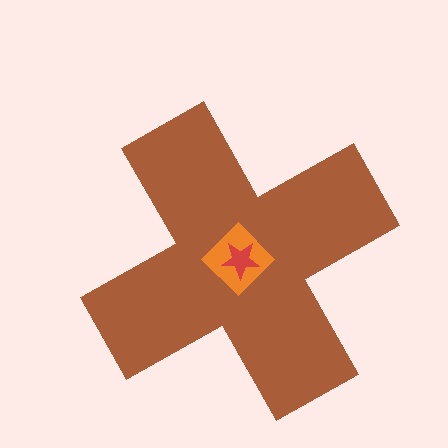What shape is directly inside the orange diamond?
The red star.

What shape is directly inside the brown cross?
The orange diamond.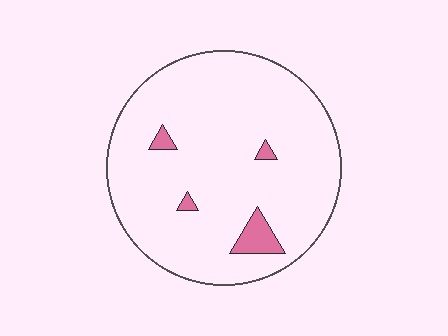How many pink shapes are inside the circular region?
4.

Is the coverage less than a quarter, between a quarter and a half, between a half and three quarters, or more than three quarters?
Less than a quarter.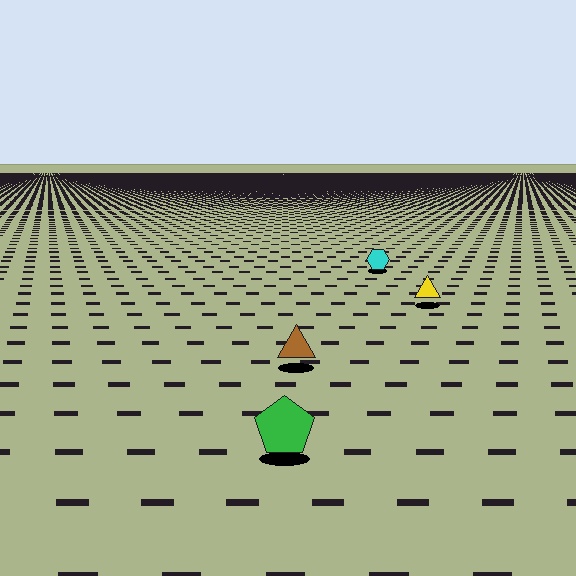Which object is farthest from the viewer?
The cyan hexagon is farthest from the viewer. It appears smaller and the ground texture around it is denser.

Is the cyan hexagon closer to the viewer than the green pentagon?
No. The green pentagon is closer — you can tell from the texture gradient: the ground texture is coarser near it.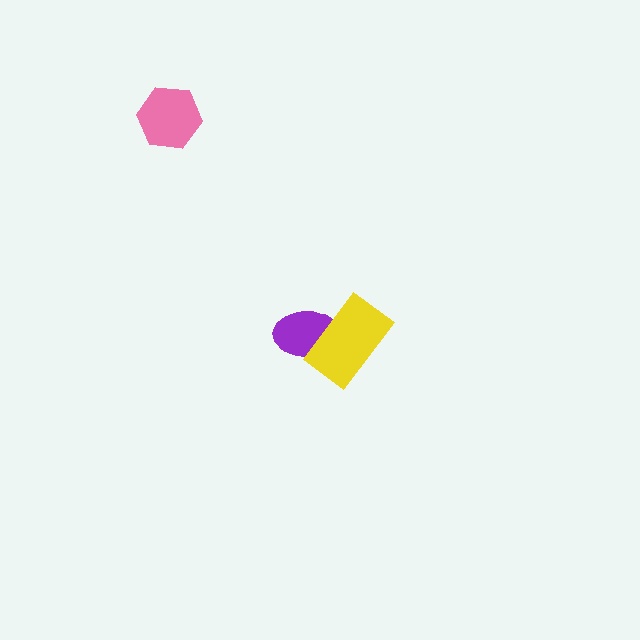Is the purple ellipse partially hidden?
Yes, it is partially covered by another shape.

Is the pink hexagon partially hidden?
No, no other shape covers it.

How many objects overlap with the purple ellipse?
1 object overlaps with the purple ellipse.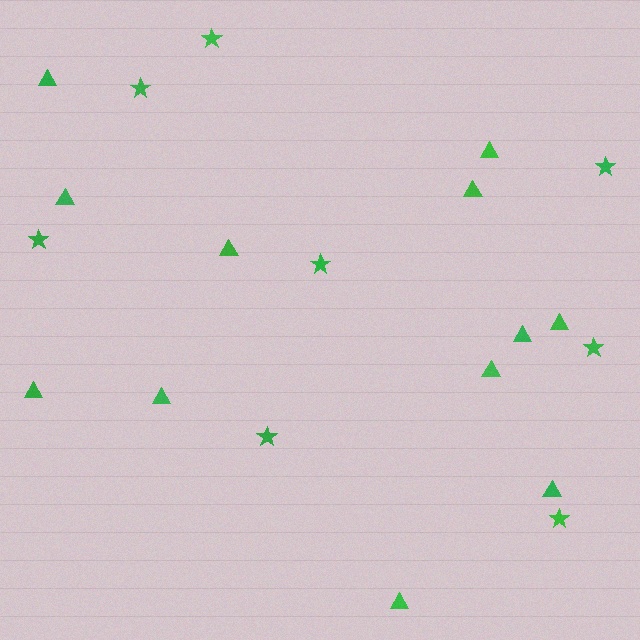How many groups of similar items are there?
There are 2 groups: one group of triangles (12) and one group of stars (8).